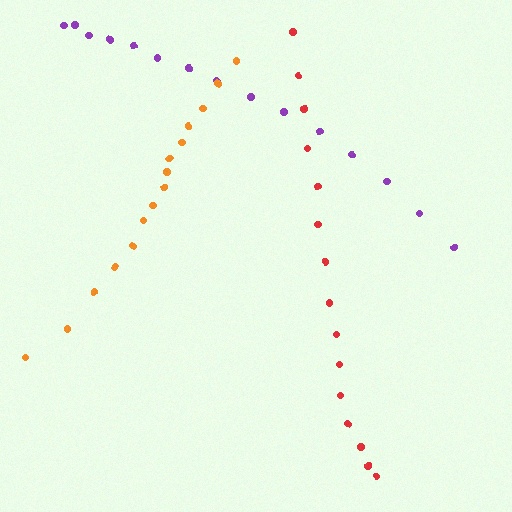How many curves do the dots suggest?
There are 3 distinct paths.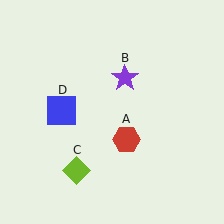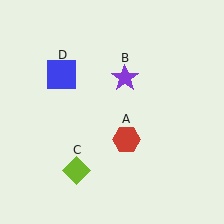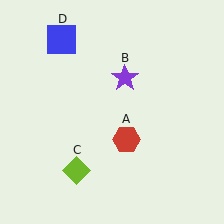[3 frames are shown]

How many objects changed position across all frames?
1 object changed position: blue square (object D).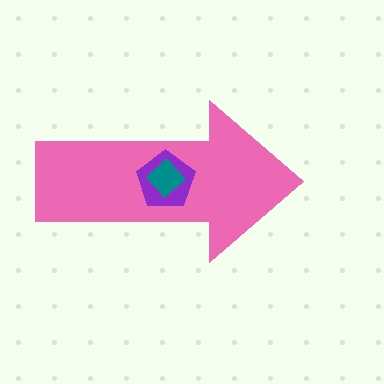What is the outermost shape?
The pink arrow.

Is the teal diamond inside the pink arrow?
Yes.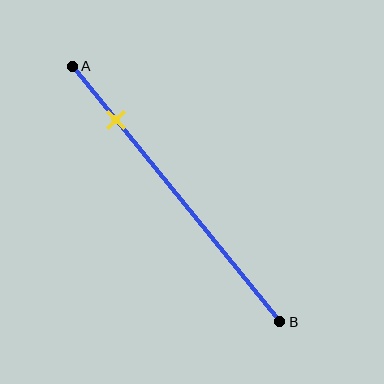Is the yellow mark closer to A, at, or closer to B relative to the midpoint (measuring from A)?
The yellow mark is closer to point A than the midpoint of segment AB.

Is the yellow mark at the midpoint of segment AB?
No, the mark is at about 20% from A, not at the 50% midpoint.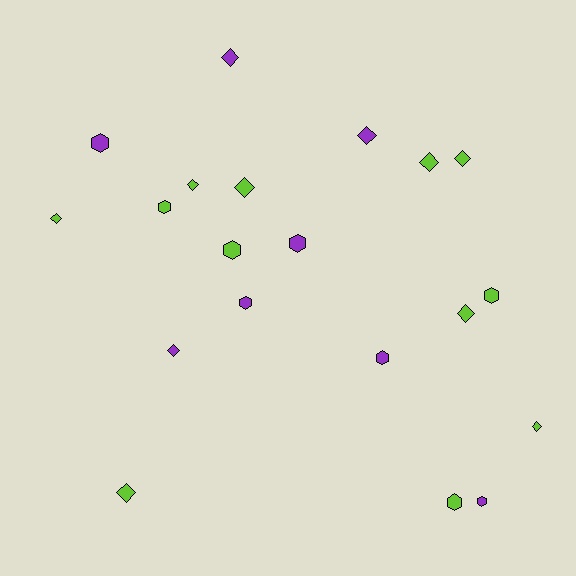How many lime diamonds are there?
There are 8 lime diamonds.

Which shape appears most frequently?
Diamond, with 11 objects.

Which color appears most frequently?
Lime, with 12 objects.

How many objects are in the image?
There are 20 objects.